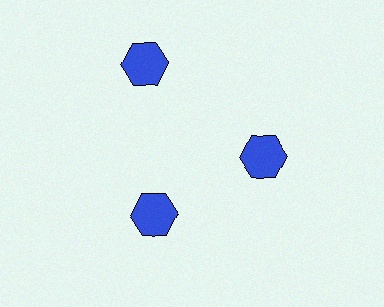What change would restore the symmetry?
The symmetry would be restored by moving it inward, back onto the ring so that all 3 hexagons sit at equal angles and equal distance from the center.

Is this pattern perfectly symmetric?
No. The 3 blue hexagons are arranged in a ring, but one element near the 11 o'clock position is pushed outward from the center, breaking the 3-fold rotational symmetry.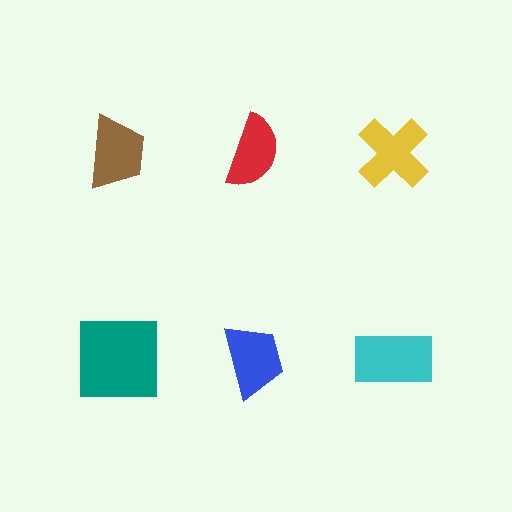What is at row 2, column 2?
A blue trapezoid.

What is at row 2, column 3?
A cyan rectangle.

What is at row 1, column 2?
A red semicircle.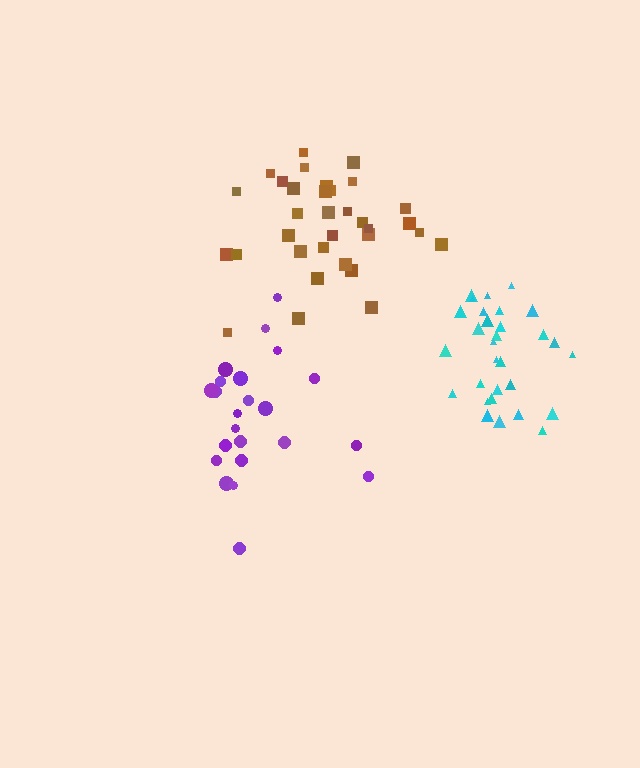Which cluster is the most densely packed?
Cyan.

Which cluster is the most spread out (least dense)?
Purple.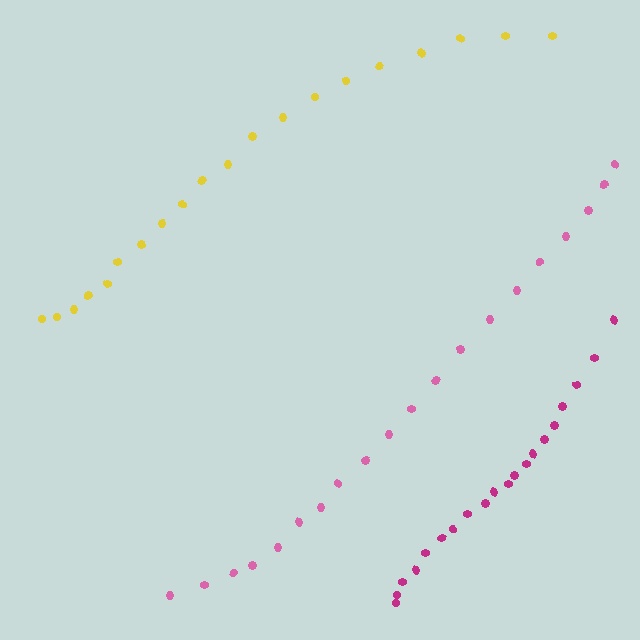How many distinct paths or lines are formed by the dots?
There are 3 distinct paths.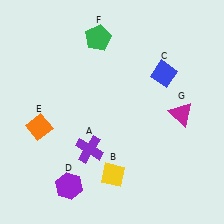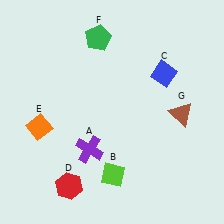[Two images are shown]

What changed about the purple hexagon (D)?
In Image 1, D is purple. In Image 2, it changed to red.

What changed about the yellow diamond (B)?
In Image 1, B is yellow. In Image 2, it changed to lime.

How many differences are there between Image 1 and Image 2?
There are 3 differences between the two images.